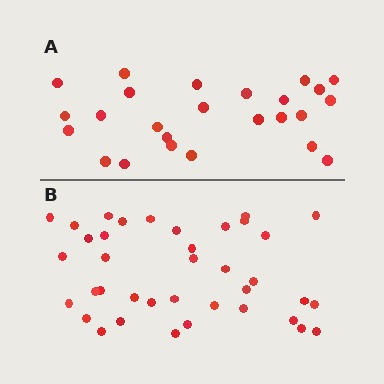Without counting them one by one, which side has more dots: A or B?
Region B (the bottom region) has more dots.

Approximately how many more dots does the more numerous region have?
Region B has approximately 15 more dots than region A.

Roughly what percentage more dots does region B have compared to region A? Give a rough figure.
About 50% more.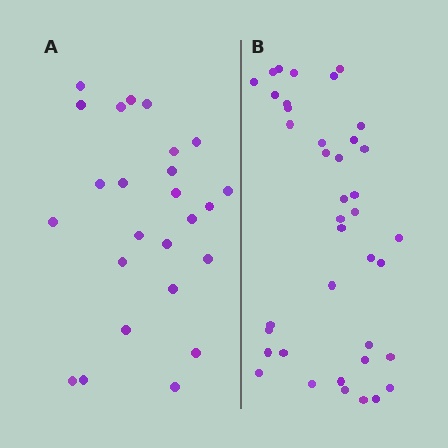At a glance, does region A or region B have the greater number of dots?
Region B (the right region) has more dots.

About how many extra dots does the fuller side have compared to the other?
Region B has approximately 15 more dots than region A.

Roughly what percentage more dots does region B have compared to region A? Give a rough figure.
About 55% more.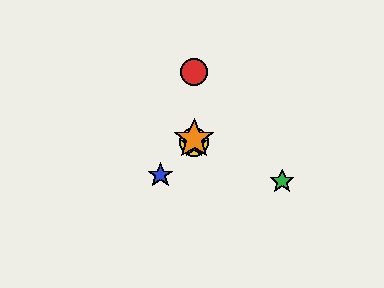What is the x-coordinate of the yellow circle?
The yellow circle is at x≈194.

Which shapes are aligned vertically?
The red circle, the yellow circle, the purple star, the orange star are aligned vertically.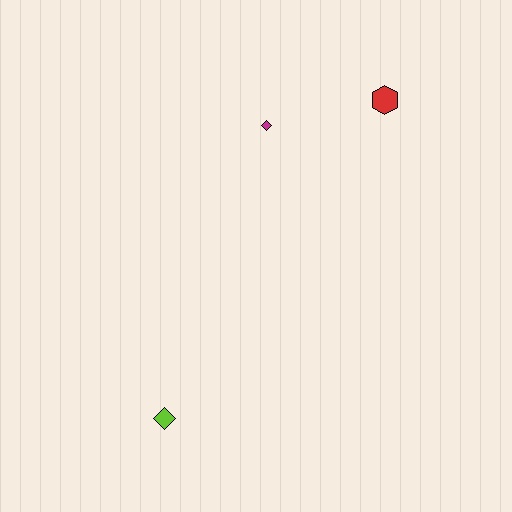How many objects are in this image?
There are 3 objects.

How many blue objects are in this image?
There are no blue objects.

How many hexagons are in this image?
There is 1 hexagon.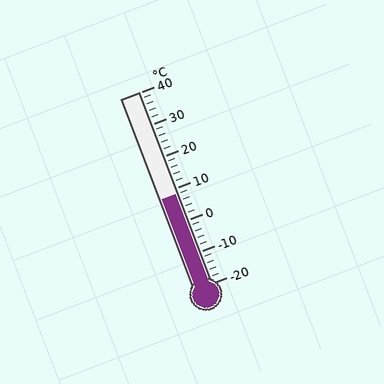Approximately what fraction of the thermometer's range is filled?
The thermometer is filled to approximately 45% of its range.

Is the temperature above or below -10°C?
The temperature is above -10°C.